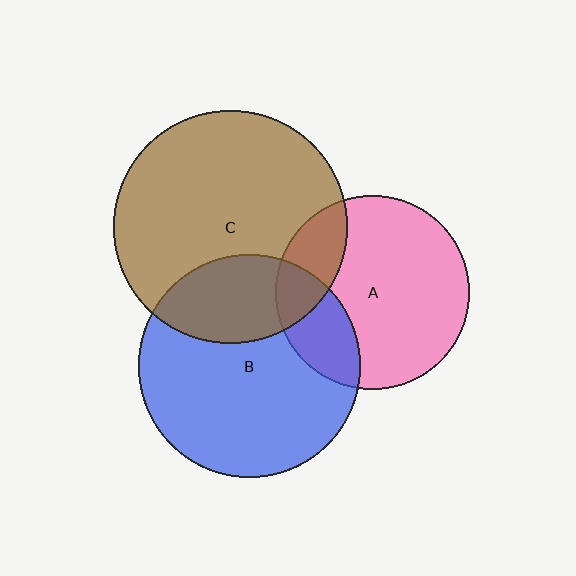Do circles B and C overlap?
Yes.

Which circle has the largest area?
Circle C (brown).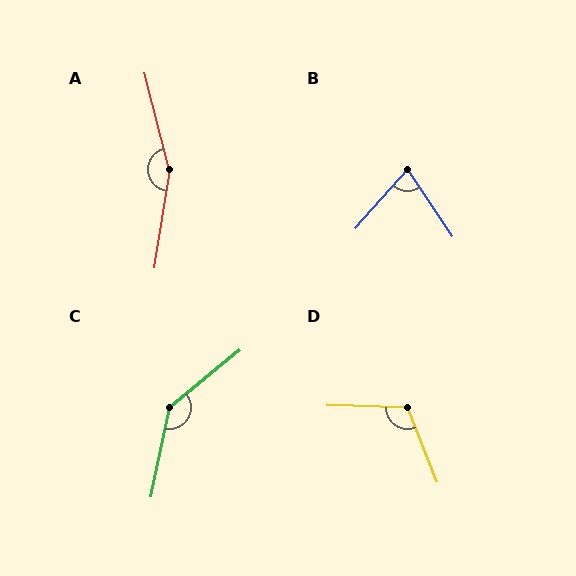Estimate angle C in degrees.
Approximately 141 degrees.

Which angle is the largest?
A, at approximately 157 degrees.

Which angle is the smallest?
B, at approximately 75 degrees.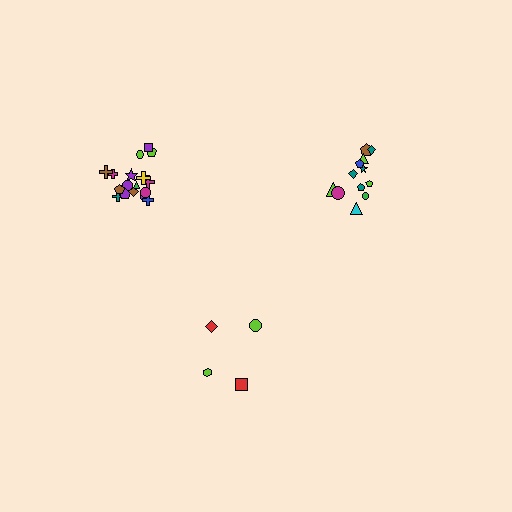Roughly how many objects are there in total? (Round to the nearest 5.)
Roughly 35 objects in total.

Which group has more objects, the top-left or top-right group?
The top-left group.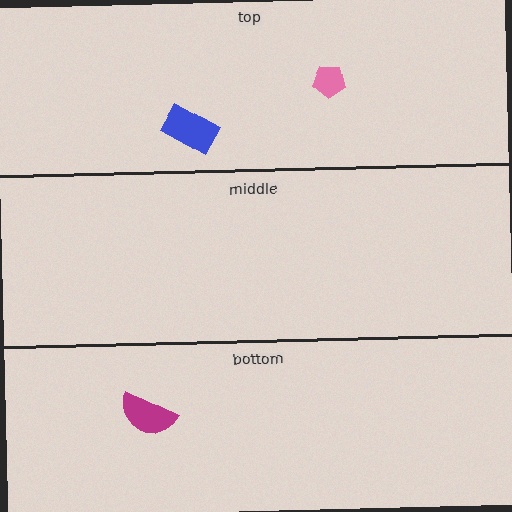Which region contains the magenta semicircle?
The bottom region.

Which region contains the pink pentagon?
The top region.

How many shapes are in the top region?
2.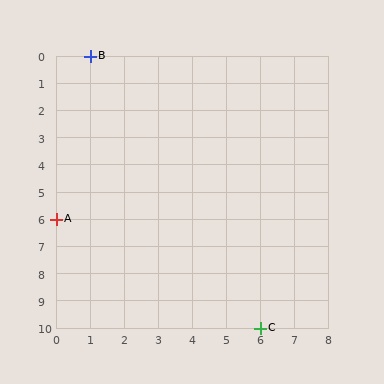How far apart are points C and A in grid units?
Points C and A are 6 columns and 4 rows apart (about 7.2 grid units diagonally).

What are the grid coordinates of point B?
Point B is at grid coordinates (1, 0).